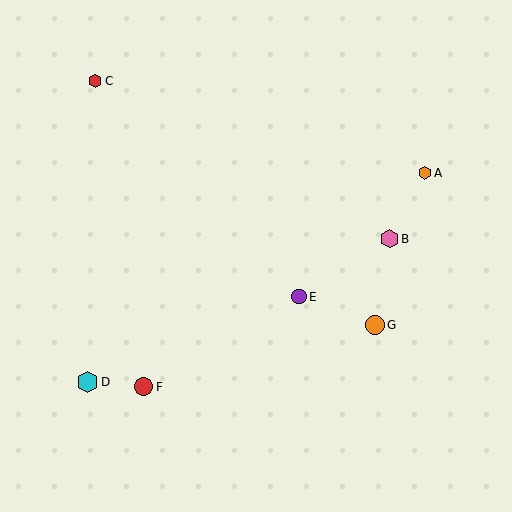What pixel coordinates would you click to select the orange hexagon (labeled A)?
Click at (425, 173) to select the orange hexagon A.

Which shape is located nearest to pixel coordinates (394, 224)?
The pink hexagon (labeled B) at (389, 239) is nearest to that location.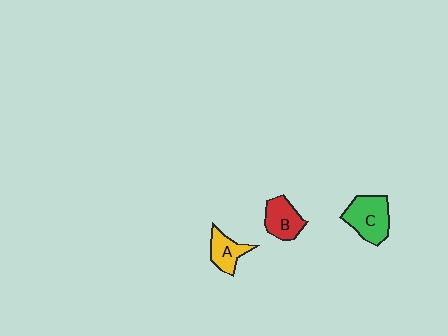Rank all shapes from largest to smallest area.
From largest to smallest: C (green), B (red), A (yellow).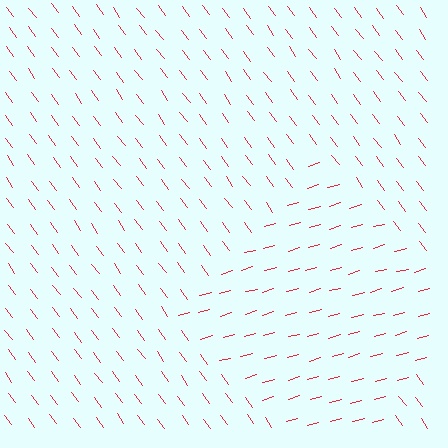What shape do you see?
I see a diamond.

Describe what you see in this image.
The image is filled with small red line segments. A diamond region in the image has lines oriented differently from the surrounding lines, creating a visible texture boundary.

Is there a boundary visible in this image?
Yes, there is a texture boundary formed by a change in line orientation.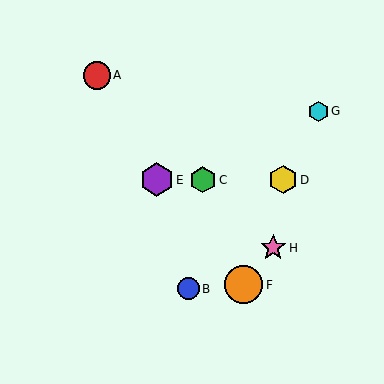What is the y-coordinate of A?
Object A is at y≈75.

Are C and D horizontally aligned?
Yes, both are at y≈180.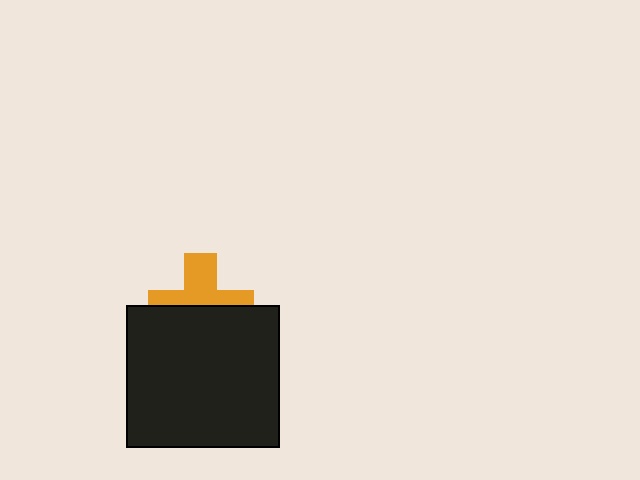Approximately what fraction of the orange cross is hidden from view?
Roughly 51% of the orange cross is hidden behind the black rectangle.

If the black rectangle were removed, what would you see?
You would see the complete orange cross.